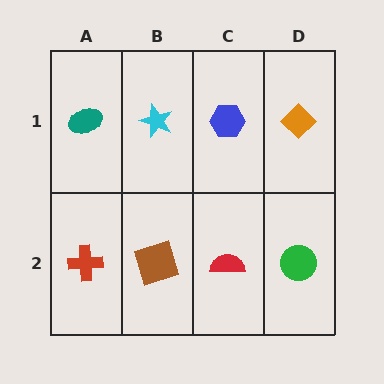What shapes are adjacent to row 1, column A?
A red cross (row 2, column A), a cyan star (row 1, column B).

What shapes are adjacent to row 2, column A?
A teal ellipse (row 1, column A), a brown square (row 2, column B).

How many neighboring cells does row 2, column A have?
2.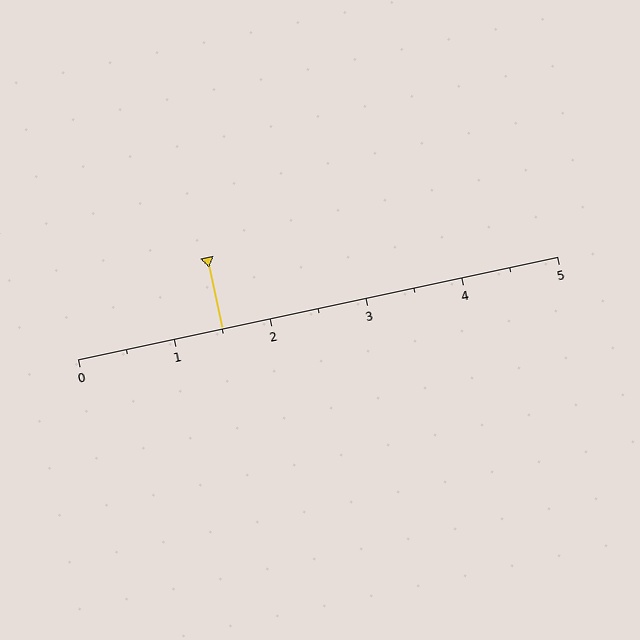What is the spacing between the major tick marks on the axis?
The major ticks are spaced 1 apart.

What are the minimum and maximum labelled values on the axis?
The axis runs from 0 to 5.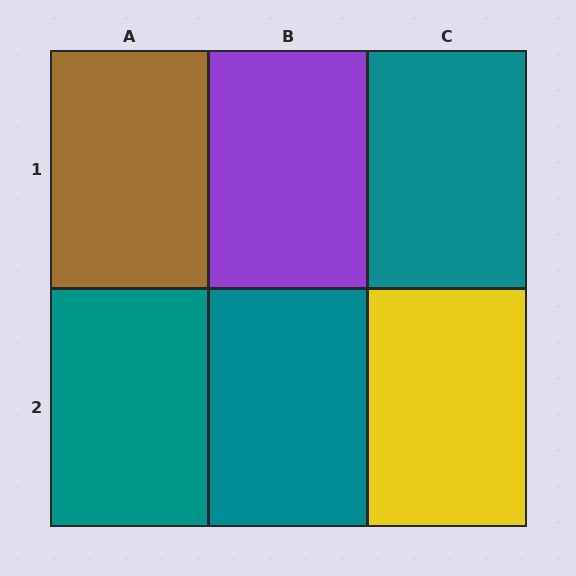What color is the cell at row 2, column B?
Teal.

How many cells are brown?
1 cell is brown.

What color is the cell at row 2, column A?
Teal.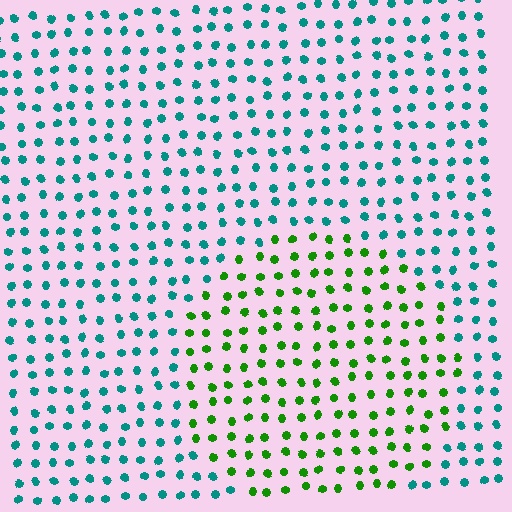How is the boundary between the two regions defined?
The boundary is defined purely by a slight shift in hue (about 61 degrees). Spacing, size, and orientation are identical on both sides.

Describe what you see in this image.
The image is filled with small teal elements in a uniform arrangement. A circle-shaped region is visible where the elements are tinted to a slightly different hue, forming a subtle color boundary.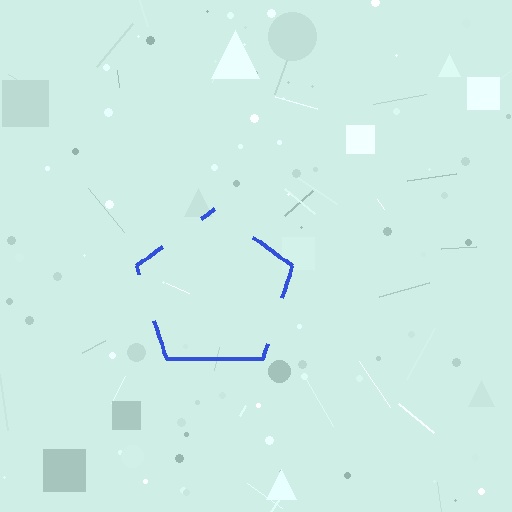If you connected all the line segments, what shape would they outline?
They would outline a pentagon.